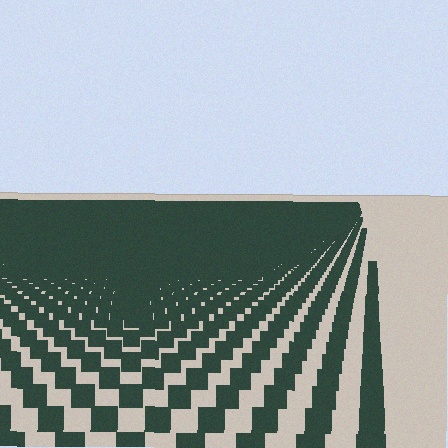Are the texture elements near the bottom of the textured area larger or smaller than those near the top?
Larger. Near the bottom, elements are closer to the viewer and appear at a bigger on-screen size.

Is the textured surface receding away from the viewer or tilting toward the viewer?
The surface is receding away from the viewer. Texture elements get smaller and denser toward the top.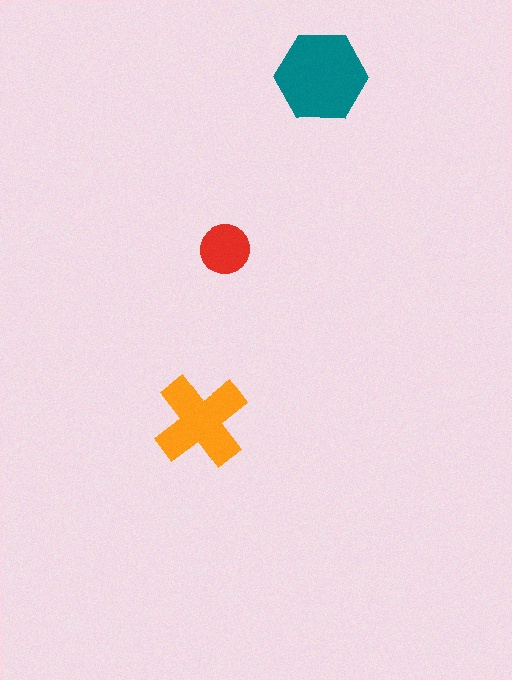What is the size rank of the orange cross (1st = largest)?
2nd.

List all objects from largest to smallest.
The teal hexagon, the orange cross, the red circle.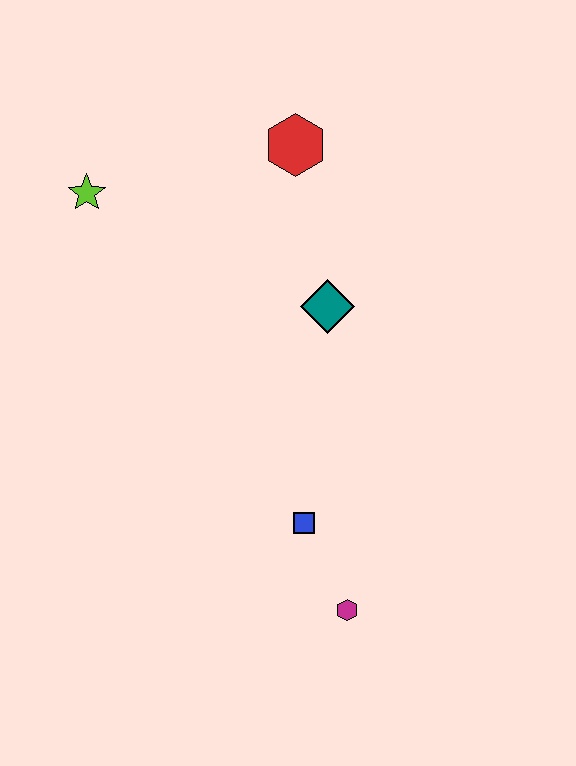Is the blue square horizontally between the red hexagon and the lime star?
No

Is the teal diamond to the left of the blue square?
No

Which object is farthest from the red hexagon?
The magenta hexagon is farthest from the red hexagon.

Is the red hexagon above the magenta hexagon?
Yes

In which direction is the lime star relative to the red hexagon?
The lime star is to the left of the red hexagon.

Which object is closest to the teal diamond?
The red hexagon is closest to the teal diamond.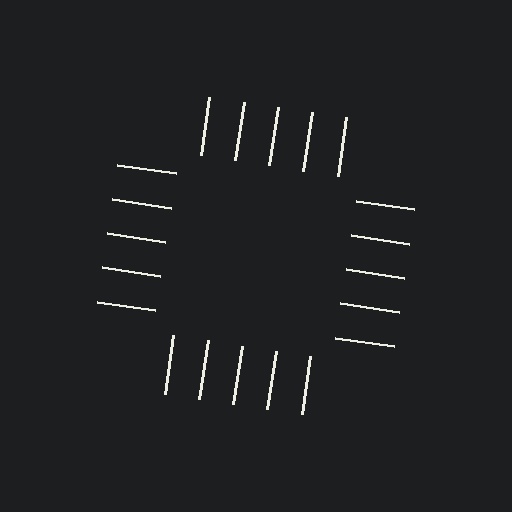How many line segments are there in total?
20 — 5 along each of the 4 edges.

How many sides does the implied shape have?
4 sides — the line-ends trace a square.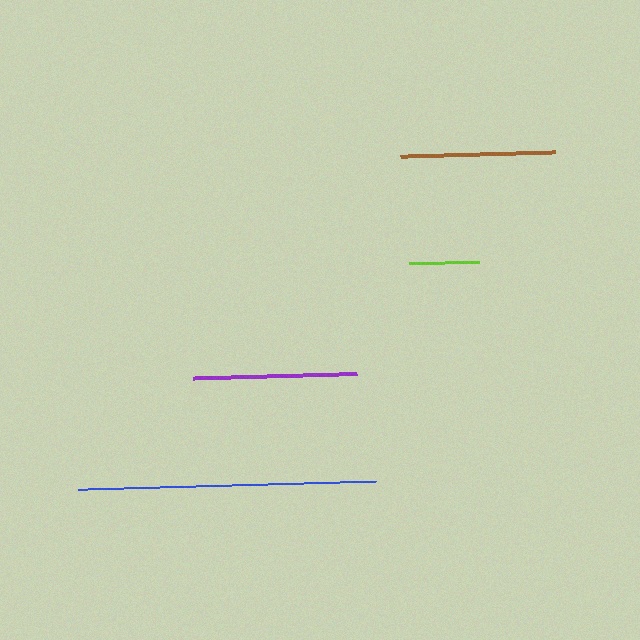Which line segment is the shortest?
The lime line is the shortest at approximately 70 pixels.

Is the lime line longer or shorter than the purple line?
The purple line is longer than the lime line.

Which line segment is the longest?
The blue line is the longest at approximately 298 pixels.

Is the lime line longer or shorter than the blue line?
The blue line is longer than the lime line.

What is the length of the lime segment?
The lime segment is approximately 70 pixels long.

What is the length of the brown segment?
The brown segment is approximately 155 pixels long.